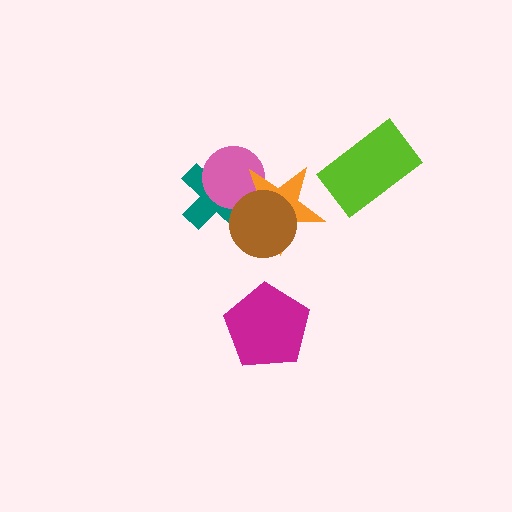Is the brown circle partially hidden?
No, no other shape covers it.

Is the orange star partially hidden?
Yes, it is partially covered by another shape.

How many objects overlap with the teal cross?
3 objects overlap with the teal cross.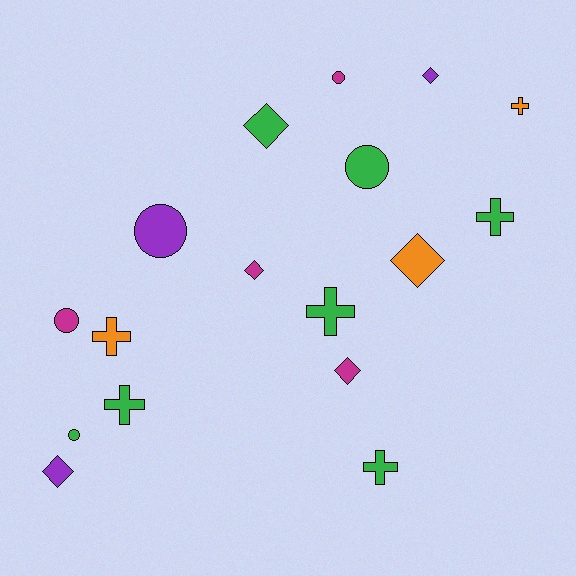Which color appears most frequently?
Green, with 7 objects.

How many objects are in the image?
There are 17 objects.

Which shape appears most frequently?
Cross, with 6 objects.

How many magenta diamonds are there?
There are 2 magenta diamonds.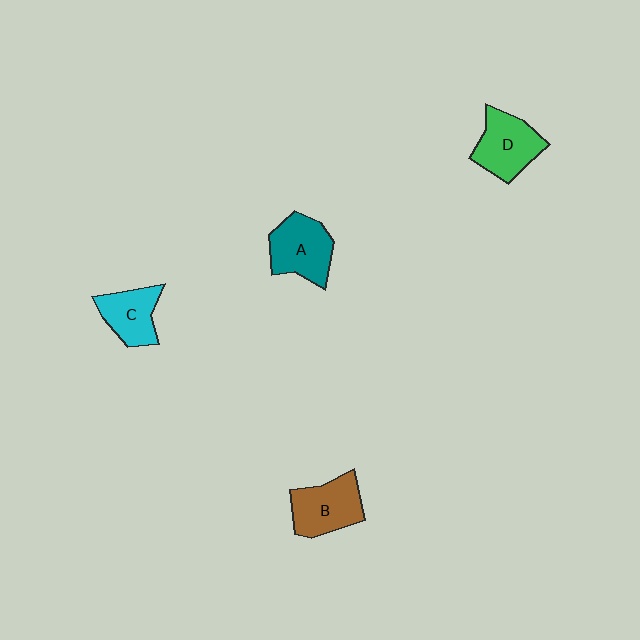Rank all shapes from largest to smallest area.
From largest to smallest: A (teal), B (brown), D (green), C (cyan).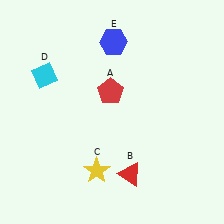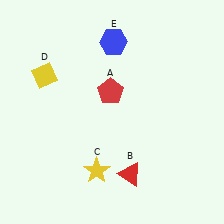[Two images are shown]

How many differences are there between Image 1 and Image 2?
There is 1 difference between the two images.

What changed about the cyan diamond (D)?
In Image 1, D is cyan. In Image 2, it changed to yellow.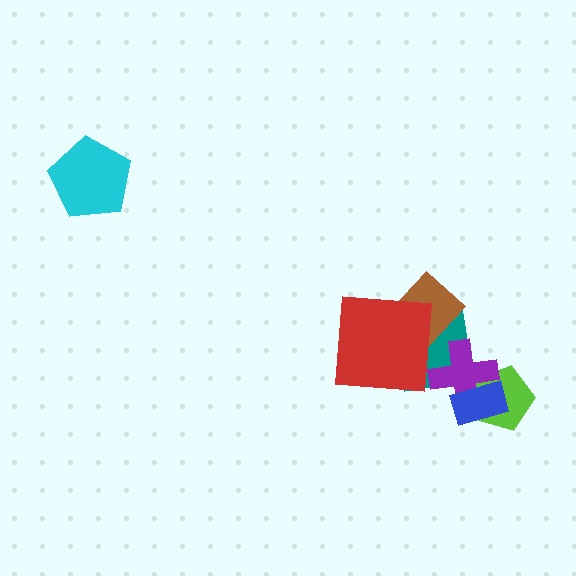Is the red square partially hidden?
No, no other shape covers it.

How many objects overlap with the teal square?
3 objects overlap with the teal square.